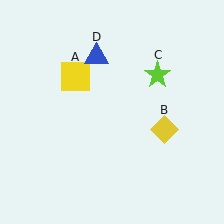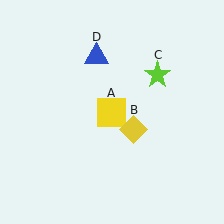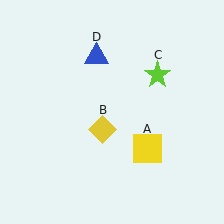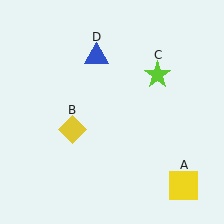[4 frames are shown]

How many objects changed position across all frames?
2 objects changed position: yellow square (object A), yellow diamond (object B).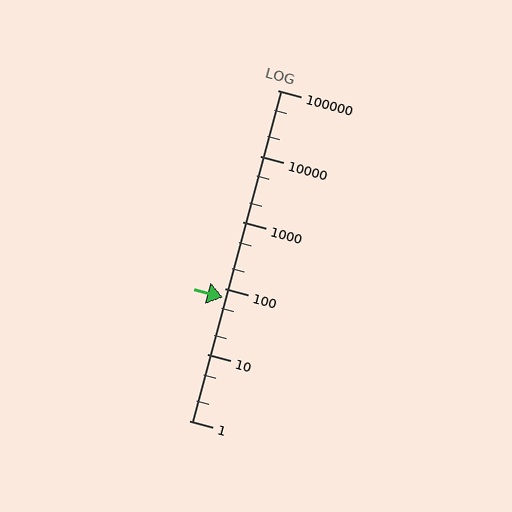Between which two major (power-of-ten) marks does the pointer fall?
The pointer is between 10 and 100.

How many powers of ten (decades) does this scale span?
The scale spans 5 decades, from 1 to 100000.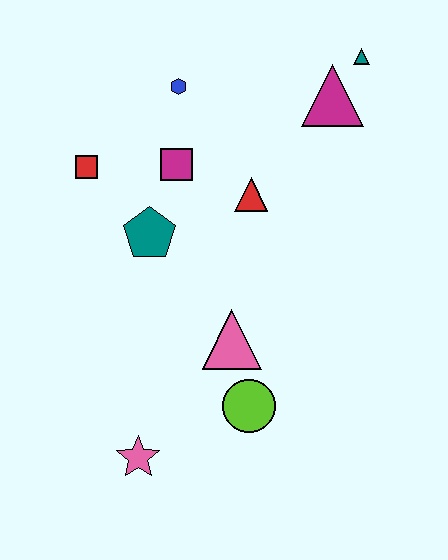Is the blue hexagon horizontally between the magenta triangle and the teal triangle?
No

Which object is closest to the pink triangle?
The lime circle is closest to the pink triangle.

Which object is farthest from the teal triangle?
The pink star is farthest from the teal triangle.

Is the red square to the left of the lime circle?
Yes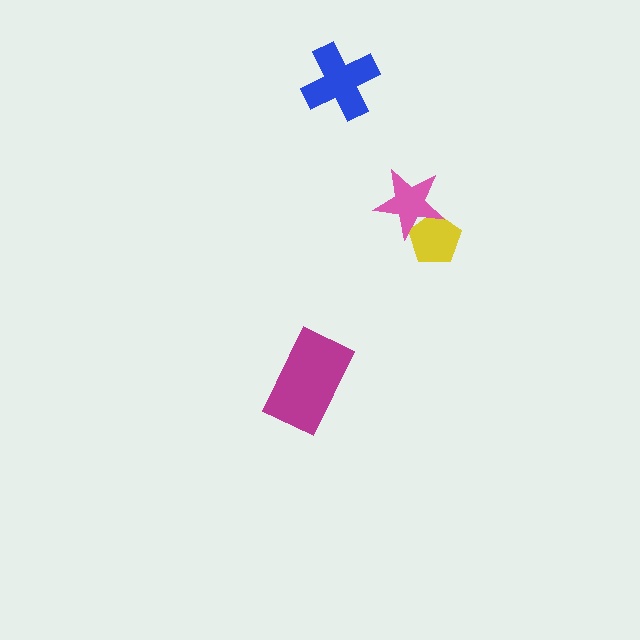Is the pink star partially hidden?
No, no other shape covers it.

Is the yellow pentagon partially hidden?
Yes, it is partially covered by another shape.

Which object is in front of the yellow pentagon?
The pink star is in front of the yellow pentagon.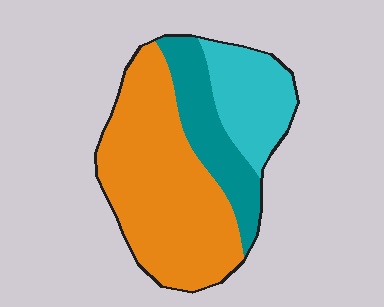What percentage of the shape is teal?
Teal covers roughly 20% of the shape.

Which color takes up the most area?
Orange, at roughly 55%.